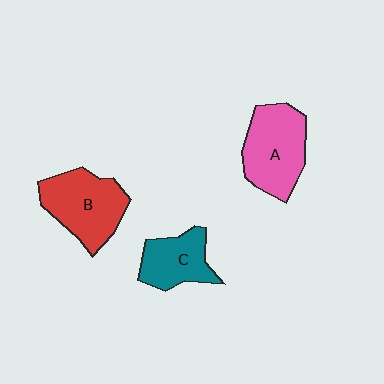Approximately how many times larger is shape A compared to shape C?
Approximately 1.4 times.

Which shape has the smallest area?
Shape C (teal).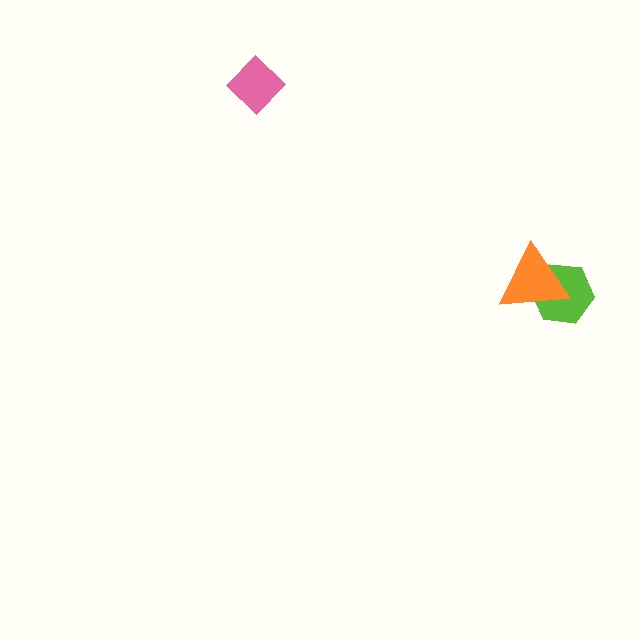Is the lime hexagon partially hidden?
Yes, it is partially covered by another shape.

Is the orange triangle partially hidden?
No, no other shape covers it.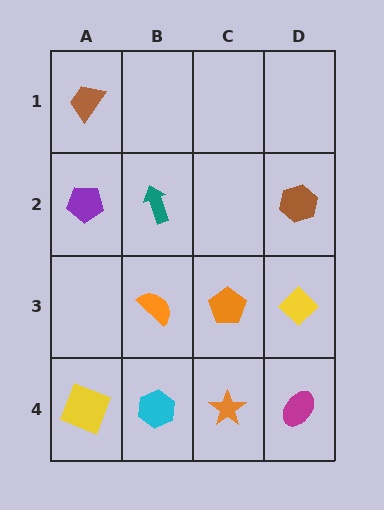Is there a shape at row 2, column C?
No, that cell is empty.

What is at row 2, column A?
A purple pentagon.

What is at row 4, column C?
An orange star.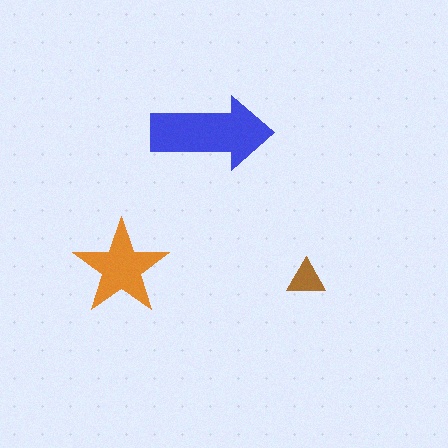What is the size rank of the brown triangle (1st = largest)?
3rd.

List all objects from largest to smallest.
The blue arrow, the orange star, the brown triangle.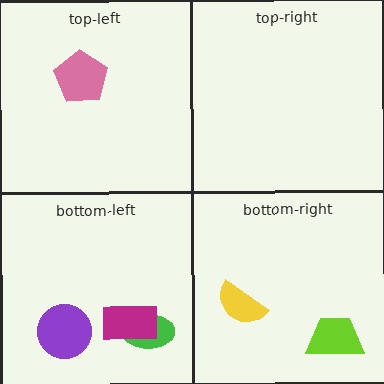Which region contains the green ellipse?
The bottom-left region.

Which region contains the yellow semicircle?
The bottom-right region.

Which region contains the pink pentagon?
The top-left region.